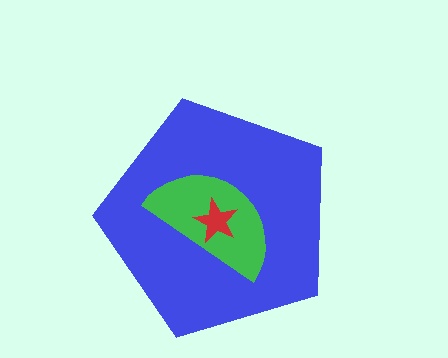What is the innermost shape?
The red star.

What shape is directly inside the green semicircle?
The red star.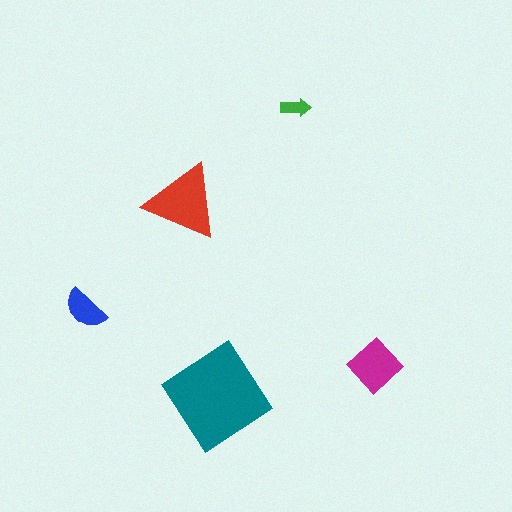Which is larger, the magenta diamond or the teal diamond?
The teal diamond.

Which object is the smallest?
The green arrow.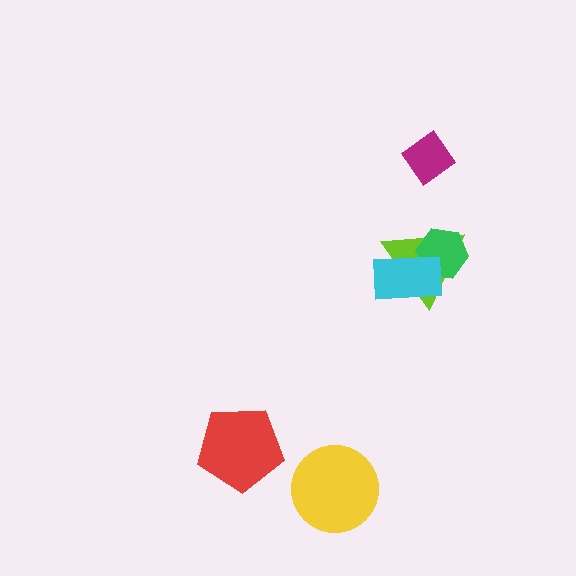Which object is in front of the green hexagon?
The cyan rectangle is in front of the green hexagon.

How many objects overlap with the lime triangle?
2 objects overlap with the lime triangle.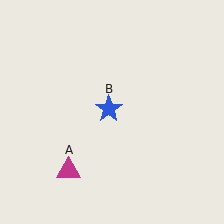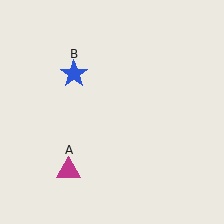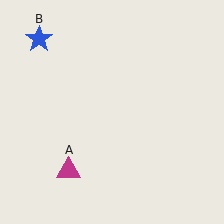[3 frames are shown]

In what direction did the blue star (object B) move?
The blue star (object B) moved up and to the left.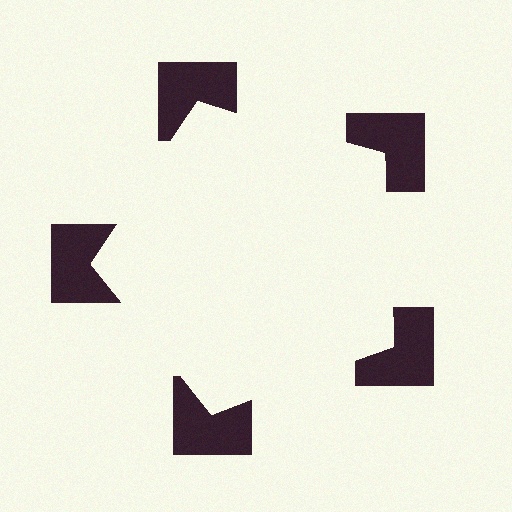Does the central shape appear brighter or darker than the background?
It typically appears slightly brighter than the background, even though no actual brightness change is drawn.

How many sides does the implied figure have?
5 sides.